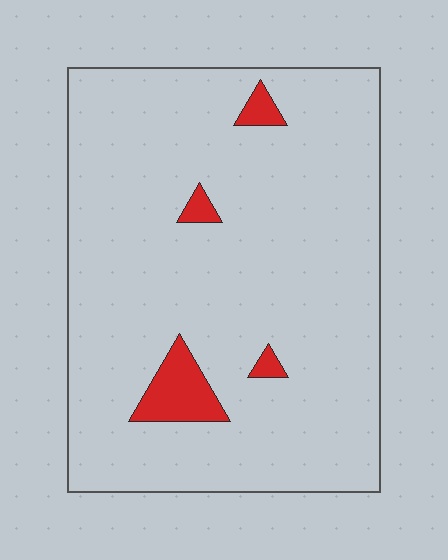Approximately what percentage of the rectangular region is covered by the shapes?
Approximately 5%.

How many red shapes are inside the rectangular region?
4.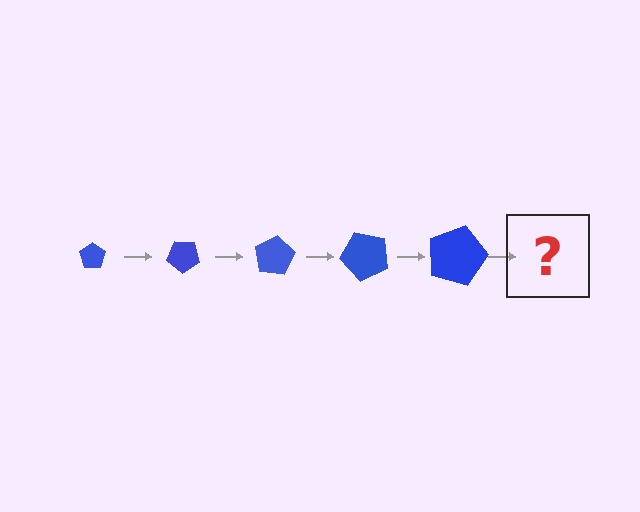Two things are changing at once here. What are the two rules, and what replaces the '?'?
The two rules are that the pentagon grows larger each step and it rotates 40 degrees each step. The '?' should be a pentagon, larger than the previous one and rotated 200 degrees from the start.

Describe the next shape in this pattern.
It should be a pentagon, larger than the previous one and rotated 200 degrees from the start.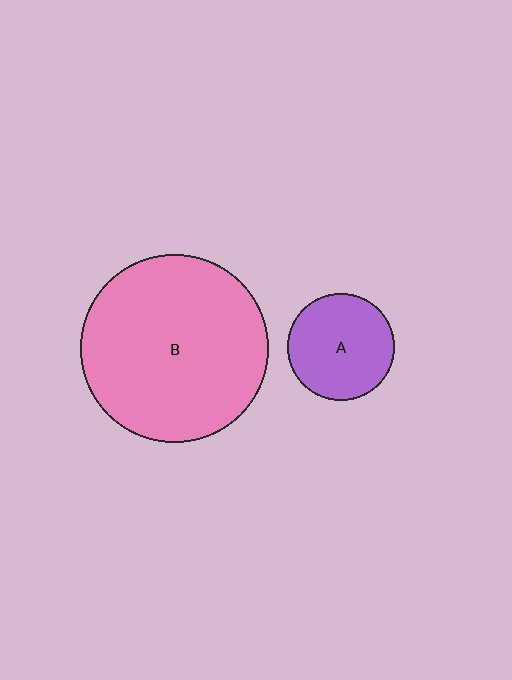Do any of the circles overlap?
No, none of the circles overlap.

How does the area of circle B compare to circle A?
Approximately 3.1 times.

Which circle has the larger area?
Circle B (pink).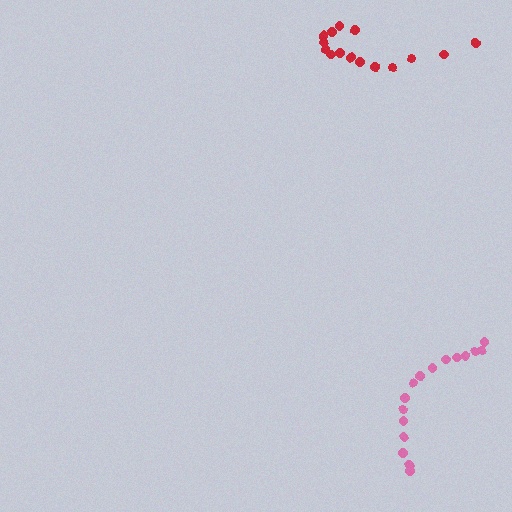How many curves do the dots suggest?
There are 2 distinct paths.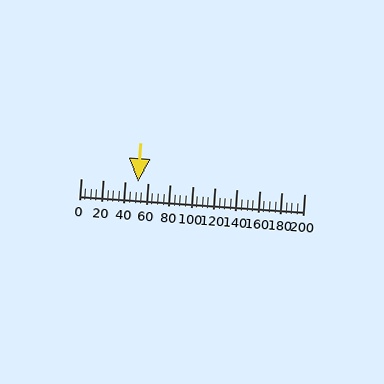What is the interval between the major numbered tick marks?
The major tick marks are spaced 20 units apart.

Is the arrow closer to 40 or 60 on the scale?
The arrow is closer to 60.